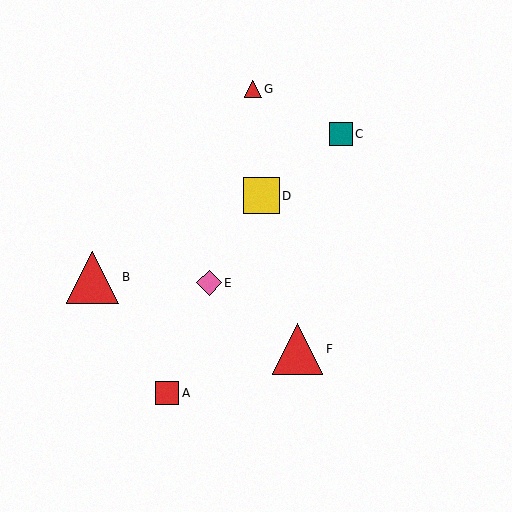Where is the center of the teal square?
The center of the teal square is at (341, 134).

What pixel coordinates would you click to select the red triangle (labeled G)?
Click at (253, 89) to select the red triangle G.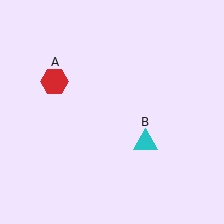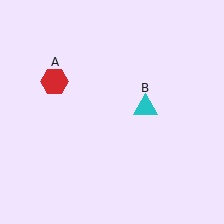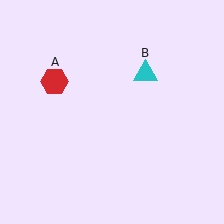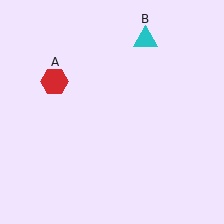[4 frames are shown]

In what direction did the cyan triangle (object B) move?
The cyan triangle (object B) moved up.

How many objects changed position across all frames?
1 object changed position: cyan triangle (object B).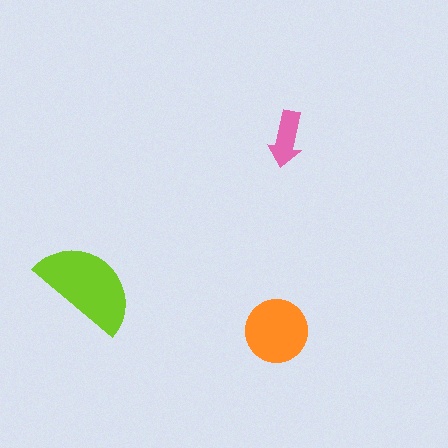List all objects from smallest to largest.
The pink arrow, the orange circle, the lime semicircle.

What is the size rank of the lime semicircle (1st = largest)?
1st.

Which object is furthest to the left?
The lime semicircle is leftmost.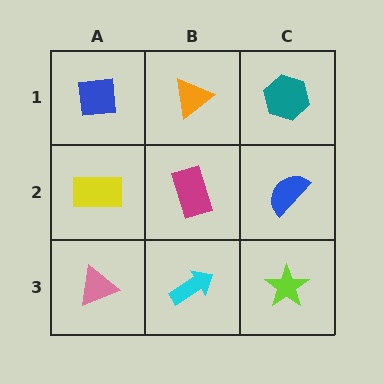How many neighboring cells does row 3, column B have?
3.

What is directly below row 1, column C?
A blue semicircle.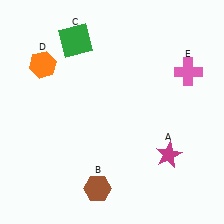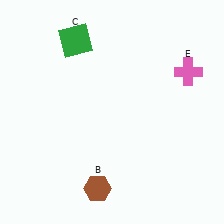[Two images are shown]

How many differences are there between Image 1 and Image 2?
There are 2 differences between the two images.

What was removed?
The magenta star (A), the orange hexagon (D) were removed in Image 2.